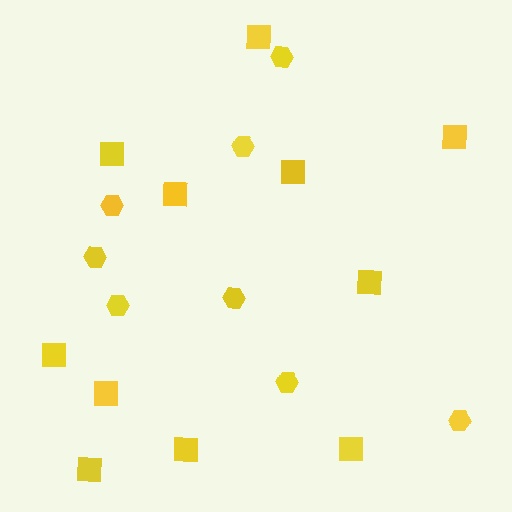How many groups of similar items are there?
There are 2 groups: one group of squares (11) and one group of hexagons (8).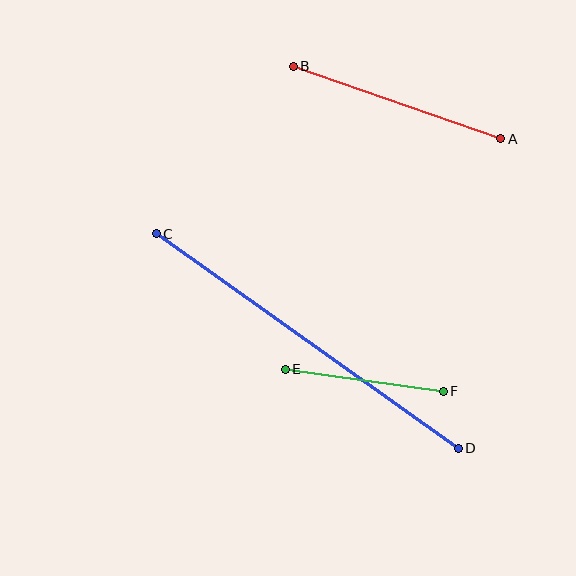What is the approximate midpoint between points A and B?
The midpoint is at approximately (397, 102) pixels.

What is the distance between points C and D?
The distance is approximately 371 pixels.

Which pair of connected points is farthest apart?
Points C and D are farthest apart.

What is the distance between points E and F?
The distance is approximately 160 pixels.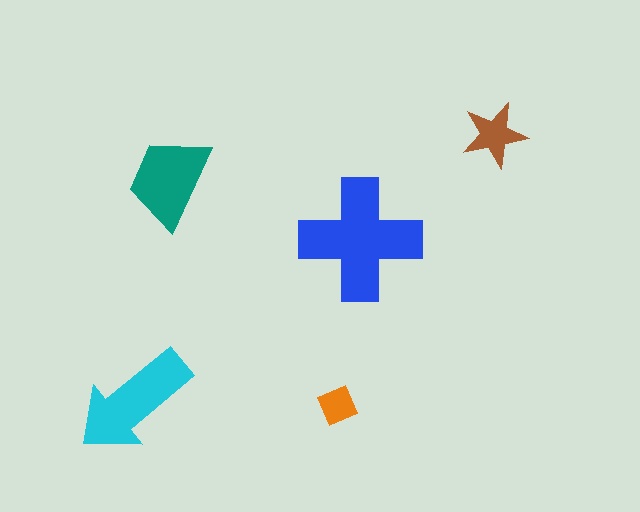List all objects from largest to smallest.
The blue cross, the cyan arrow, the teal trapezoid, the brown star, the orange diamond.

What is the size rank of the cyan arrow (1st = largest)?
2nd.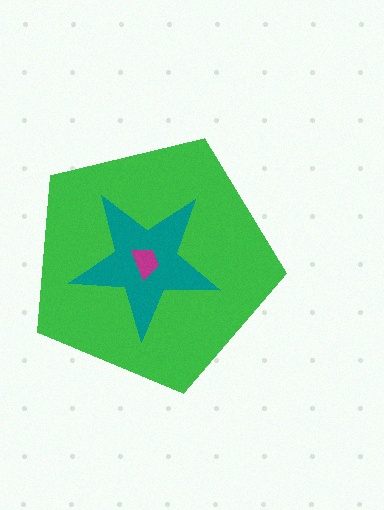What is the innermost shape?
The magenta trapezoid.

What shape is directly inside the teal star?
The magenta trapezoid.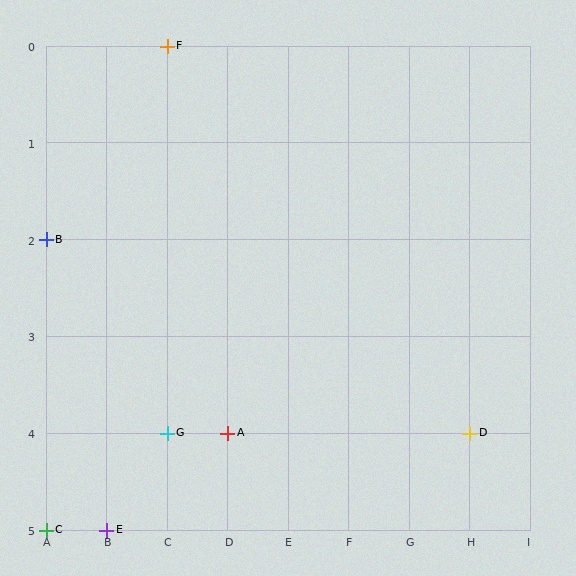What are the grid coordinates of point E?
Point E is at grid coordinates (B, 5).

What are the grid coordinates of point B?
Point B is at grid coordinates (A, 2).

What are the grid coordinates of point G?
Point G is at grid coordinates (C, 4).